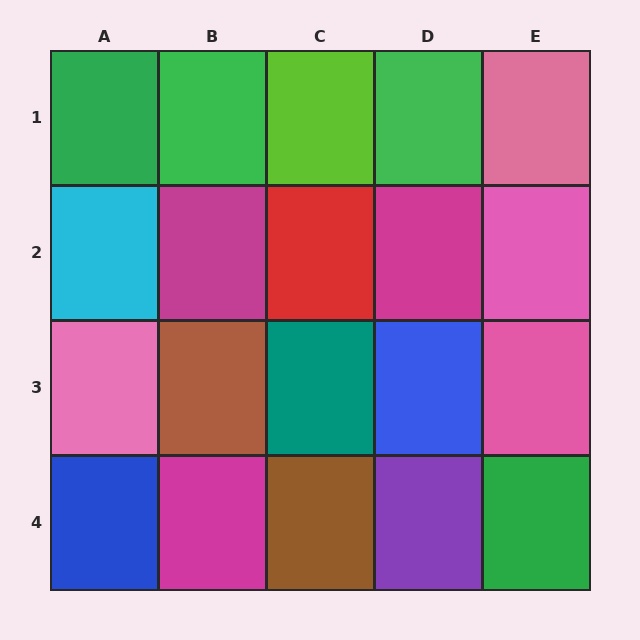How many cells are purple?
1 cell is purple.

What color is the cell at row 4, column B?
Magenta.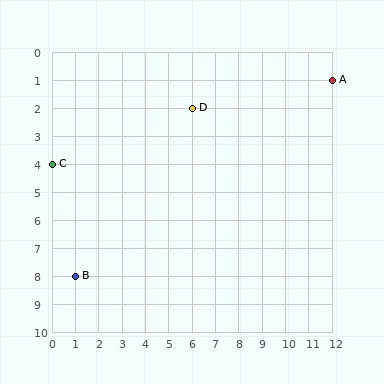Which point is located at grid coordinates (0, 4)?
Point C is at (0, 4).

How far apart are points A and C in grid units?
Points A and C are 12 columns and 3 rows apart (about 12.4 grid units diagonally).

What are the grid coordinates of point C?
Point C is at grid coordinates (0, 4).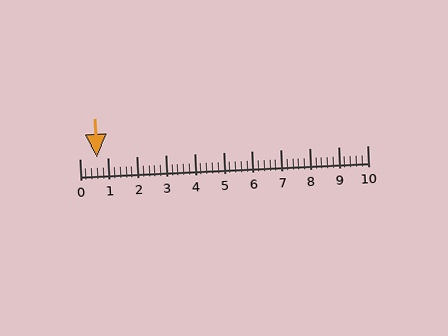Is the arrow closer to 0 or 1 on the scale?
The arrow is closer to 1.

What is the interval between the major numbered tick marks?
The major tick marks are spaced 1 units apart.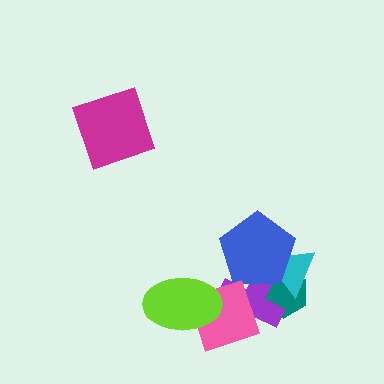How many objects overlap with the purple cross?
4 objects overlap with the purple cross.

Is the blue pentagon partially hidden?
No, no other shape covers it.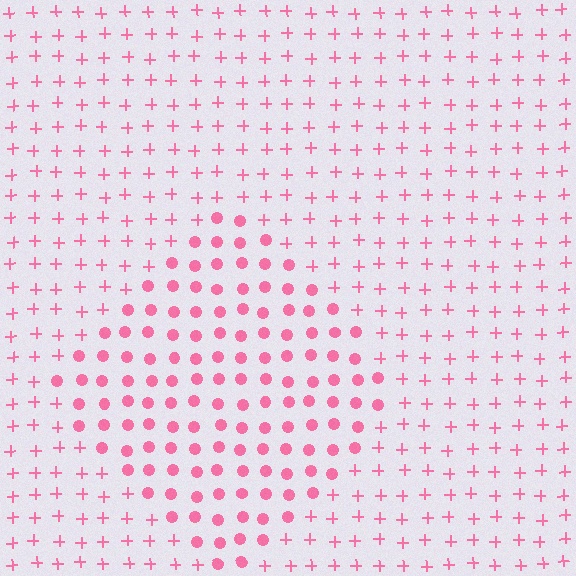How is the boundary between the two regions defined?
The boundary is defined by a change in element shape: circles inside vs. plus signs outside. All elements share the same color and spacing.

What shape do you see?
I see a diamond.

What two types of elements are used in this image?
The image uses circles inside the diamond region and plus signs outside it.